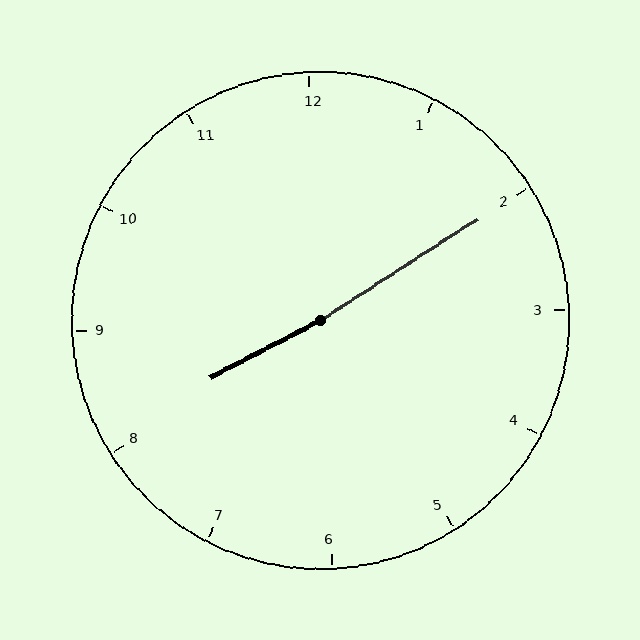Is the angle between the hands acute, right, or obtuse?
It is obtuse.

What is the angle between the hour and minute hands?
Approximately 175 degrees.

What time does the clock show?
8:10.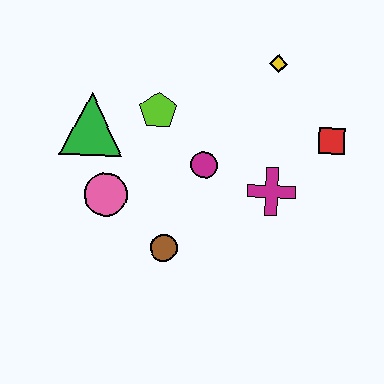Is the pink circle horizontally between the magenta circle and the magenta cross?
No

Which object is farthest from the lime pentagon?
The red square is farthest from the lime pentagon.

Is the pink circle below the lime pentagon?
Yes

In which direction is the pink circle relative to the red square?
The pink circle is to the left of the red square.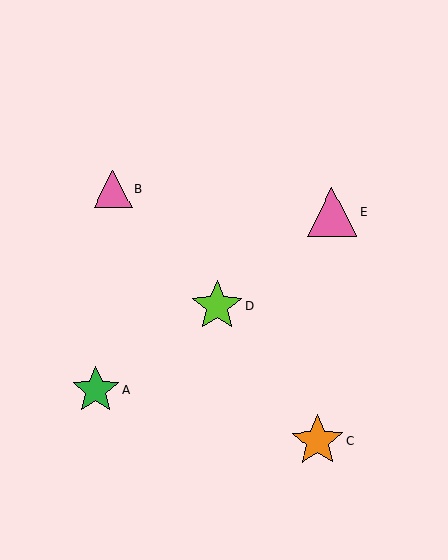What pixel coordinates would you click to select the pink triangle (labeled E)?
Click at (332, 212) to select the pink triangle E.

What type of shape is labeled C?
Shape C is an orange star.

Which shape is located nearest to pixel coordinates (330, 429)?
The orange star (labeled C) at (318, 441) is nearest to that location.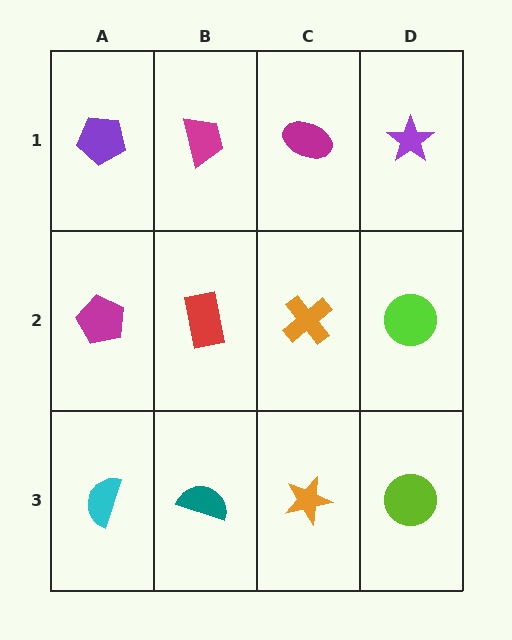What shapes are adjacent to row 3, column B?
A red rectangle (row 2, column B), a cyan semicircle (row 3, column A), an orange star (row 3, column C).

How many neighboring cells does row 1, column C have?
3.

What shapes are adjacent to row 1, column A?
A magenta pentagon (row 2, column A), a magenta trapezoid (row 1, column B).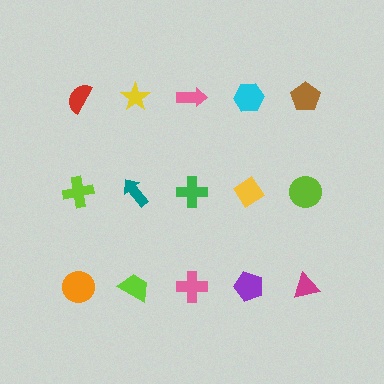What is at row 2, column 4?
A yellow diamond.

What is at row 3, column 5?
A magenta triangle.